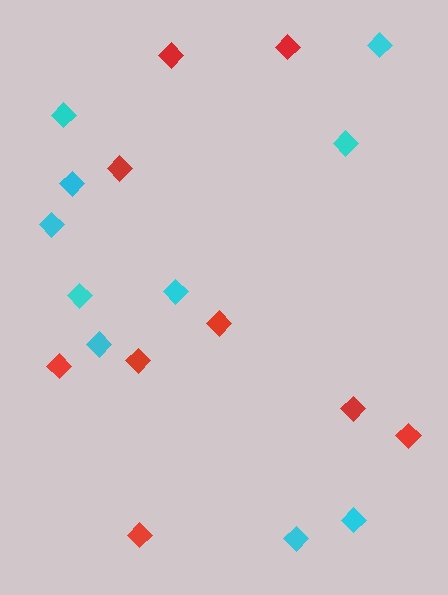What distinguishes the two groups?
There are 2 groups: one group of red diamonds (9) and one group of cyan diamonds (10).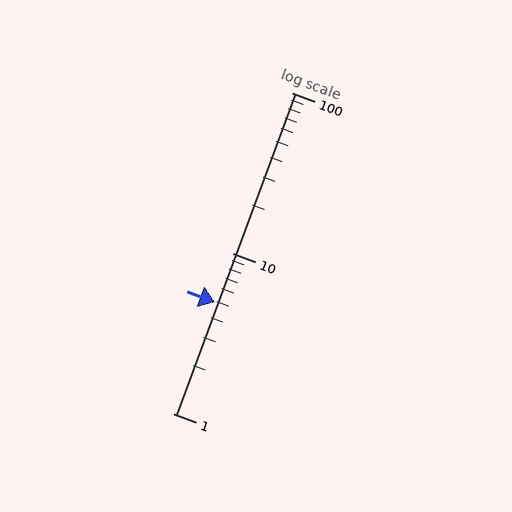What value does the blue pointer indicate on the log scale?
The pointer indicates approximately 4.9.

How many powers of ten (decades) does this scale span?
The scale spans 2 decades, from 1 to 100.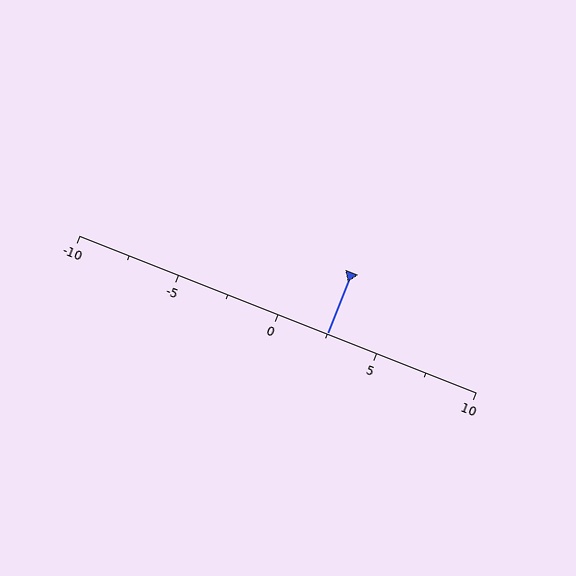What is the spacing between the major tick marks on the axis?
The major ticks are spaced 5 apart.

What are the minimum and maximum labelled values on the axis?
The axis runs from -10 to 10.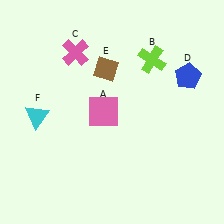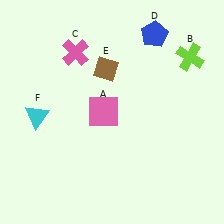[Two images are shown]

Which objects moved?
The objects that moved are: the lime cross (B), the blue pentagon (D).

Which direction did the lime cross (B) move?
The lime cross (B) moved right.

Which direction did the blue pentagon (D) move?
The blue pentagon (D) moved up.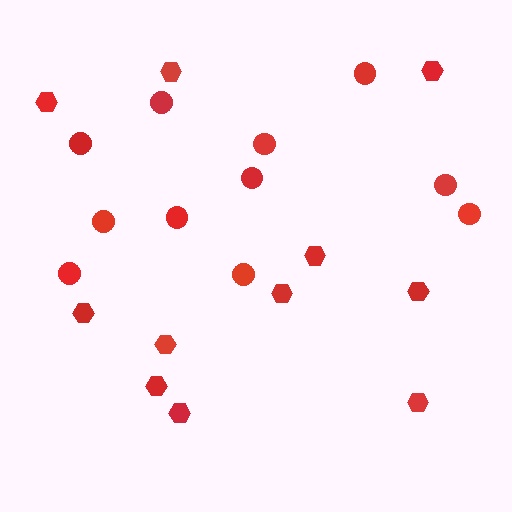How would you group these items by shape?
There are 2 groups: one group of circles (11) and one group of hexagons (11).